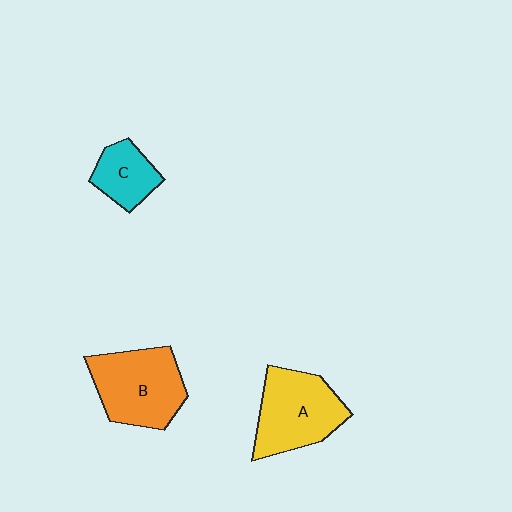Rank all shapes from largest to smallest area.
From largest to smallest: B (orange), A (yellow), C (cyan).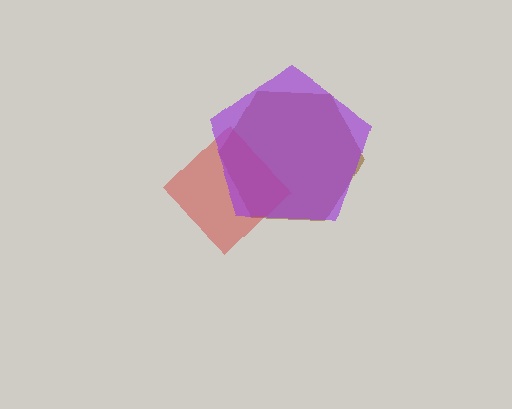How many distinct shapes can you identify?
There are 3 distinct shapes: a brown hexagon, a red diamond, a purple pentagon.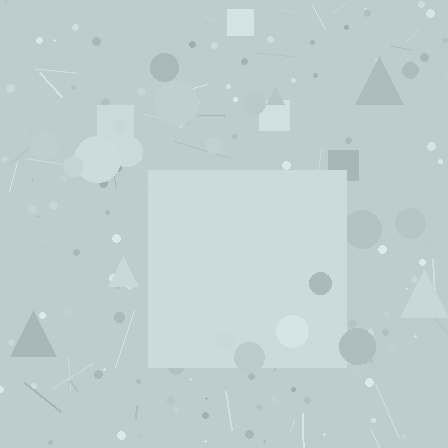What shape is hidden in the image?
A square is hidden in the image.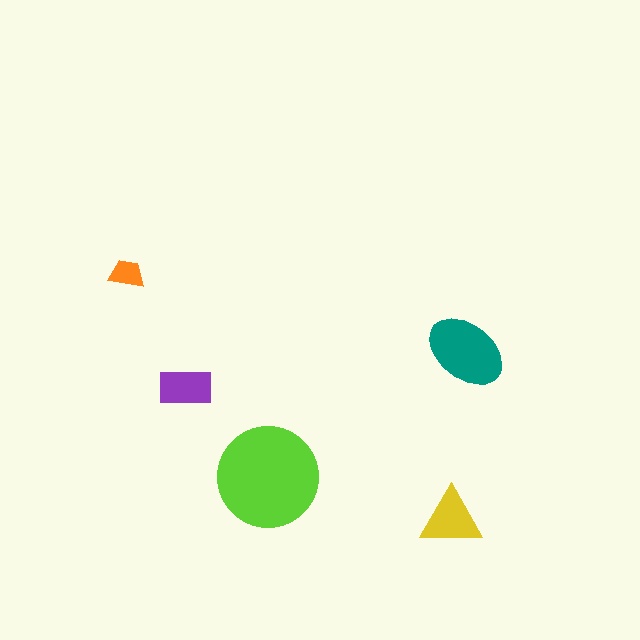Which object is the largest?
The lime circle.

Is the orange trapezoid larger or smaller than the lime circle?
Smaller.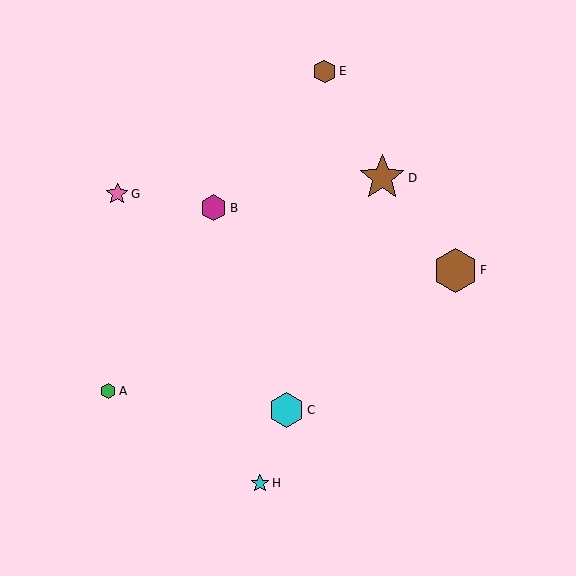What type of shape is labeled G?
Shape G is a pink star.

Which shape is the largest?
The brown star (labeled D) is the largest.